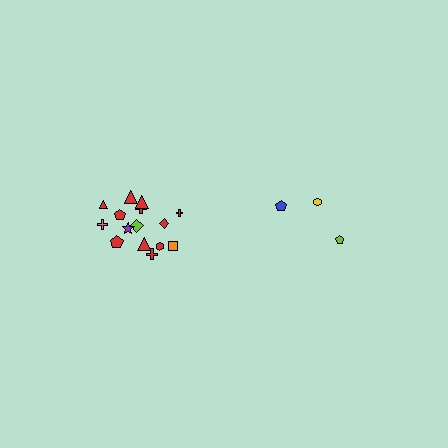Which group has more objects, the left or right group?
The left group.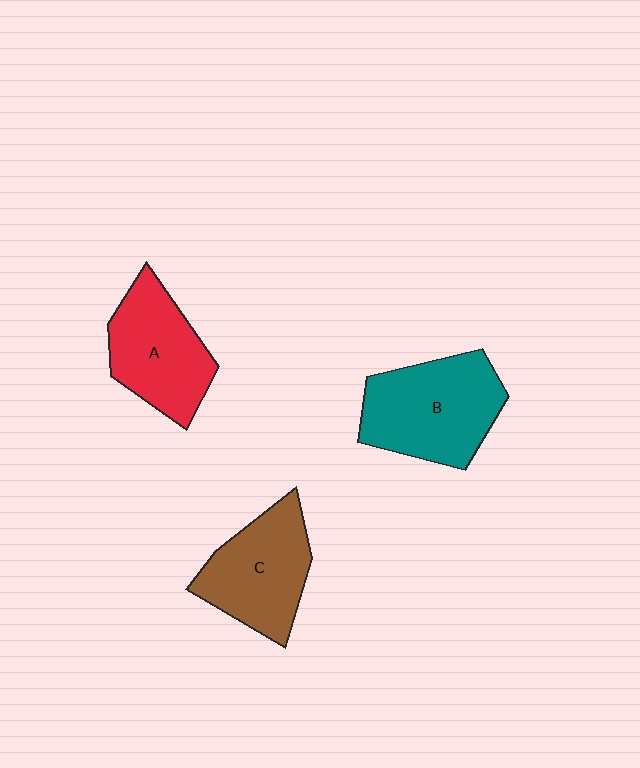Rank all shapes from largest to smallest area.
From largest to smallest: B (teal), C (brown), A (red).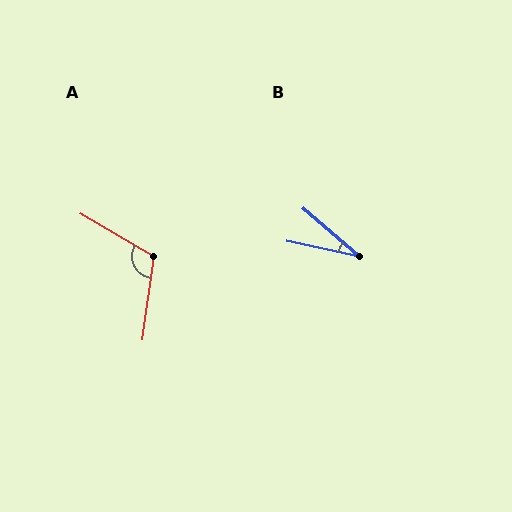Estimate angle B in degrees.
Approximately 29 degrees.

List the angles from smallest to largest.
B (29°), A (113°).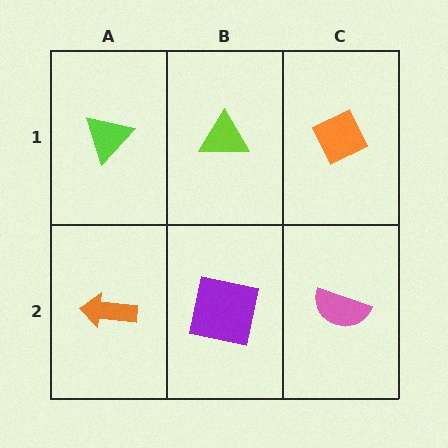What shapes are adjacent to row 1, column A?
An orange arrow (row 2, column A), a lime triangle (row 1, column B).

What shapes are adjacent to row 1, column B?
A purple square (row 2, column B), a lime triangle (row 1, column A), an orange diamond (row 1, column C).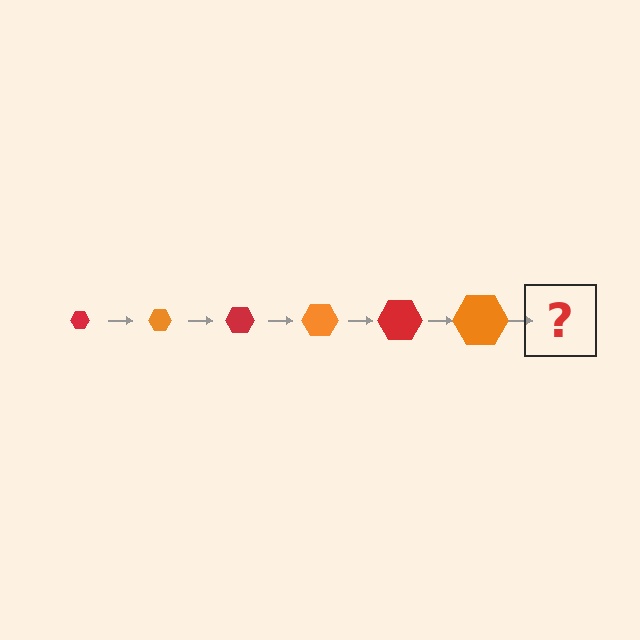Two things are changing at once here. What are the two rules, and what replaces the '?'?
The two rules are that the hexagon grows larger each step and the color cycles through red and orange. The '?' should be a red hexagon, larger than the previous one.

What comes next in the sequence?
The next element should be a red hexagon, larger than the previous one.